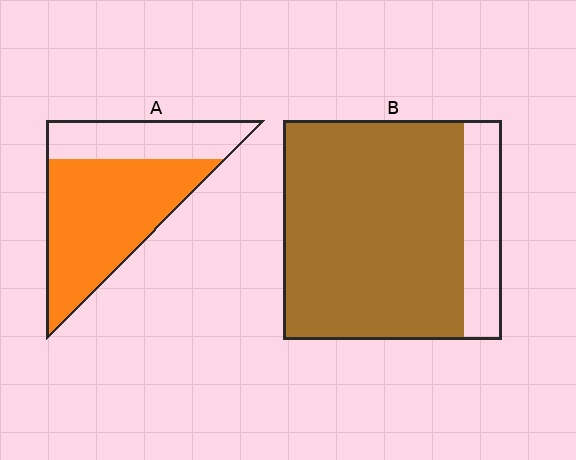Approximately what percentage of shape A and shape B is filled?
A is approximately 70% and B is approximately 85%.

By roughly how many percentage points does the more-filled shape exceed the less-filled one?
By roughly 15 percentage points (B over A).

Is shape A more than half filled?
Yes.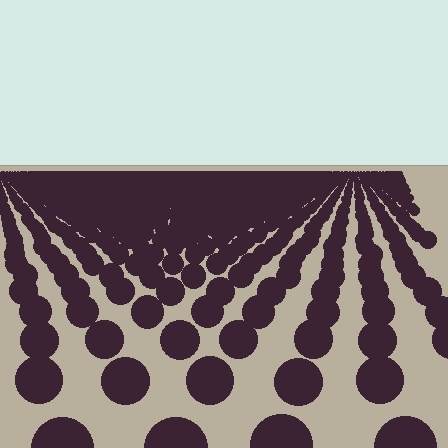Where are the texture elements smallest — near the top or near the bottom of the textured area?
Near the top.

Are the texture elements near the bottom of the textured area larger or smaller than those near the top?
Larger. Near the bottom, elements are closer to the viewer and appear at a bigger on-screen size.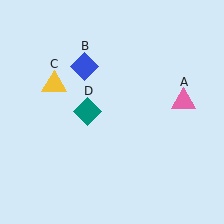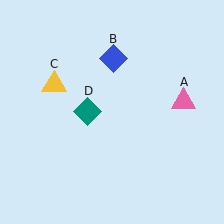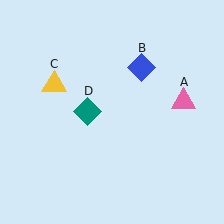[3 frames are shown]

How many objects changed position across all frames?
1 object changed position: blue diamond (object B).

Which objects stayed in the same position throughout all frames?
Pink triangle (object A) and yellow triangle (object C) and teal diamond (object D) remained stationary.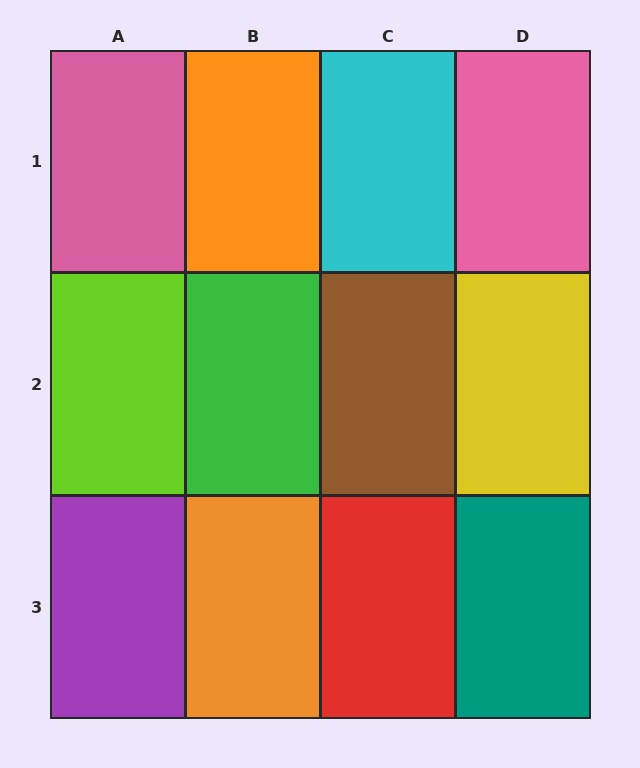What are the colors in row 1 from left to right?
Pink, orange, cyan, pink.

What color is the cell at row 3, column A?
Purple.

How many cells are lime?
1 cell is lime.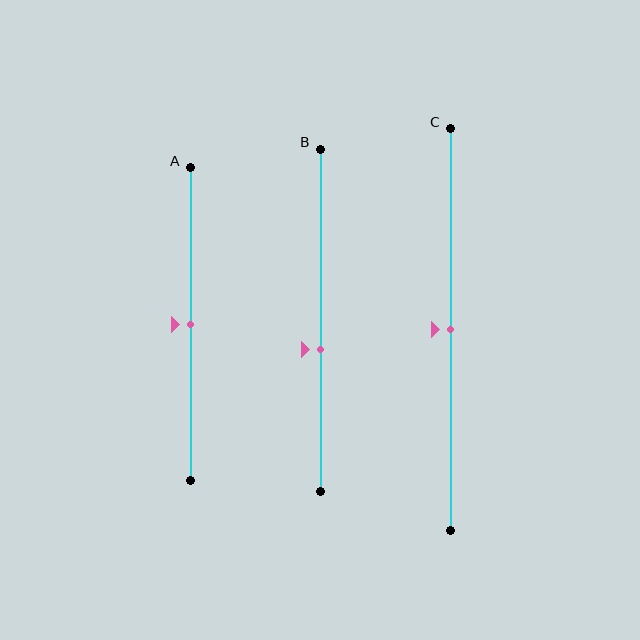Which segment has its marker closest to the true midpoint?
Segment A has its marker closest to the true midpoint.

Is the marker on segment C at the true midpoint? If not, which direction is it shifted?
Yes, the marker on segment C is at the true midpoint.